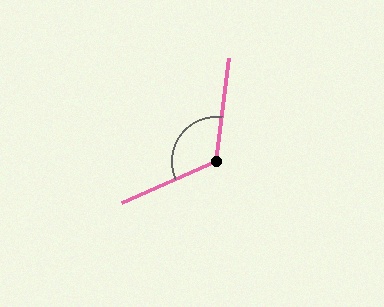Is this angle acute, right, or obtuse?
It is obtuse.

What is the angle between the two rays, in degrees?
Approximately 121 degrees.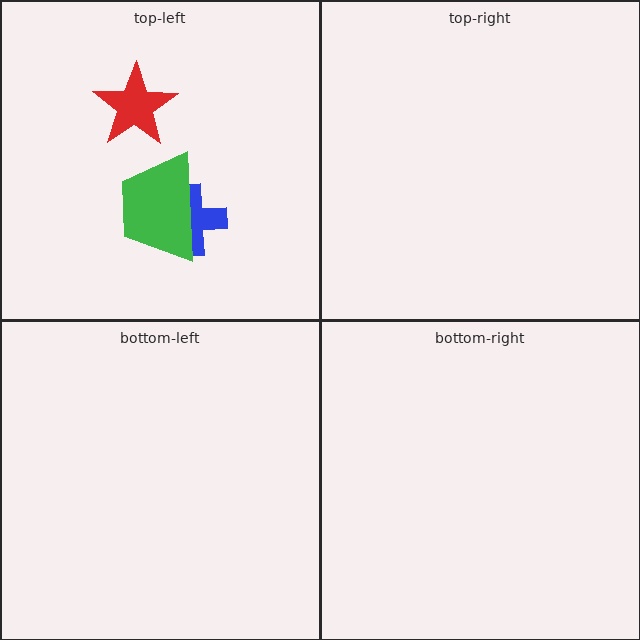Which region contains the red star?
The top-left region.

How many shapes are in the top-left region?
3.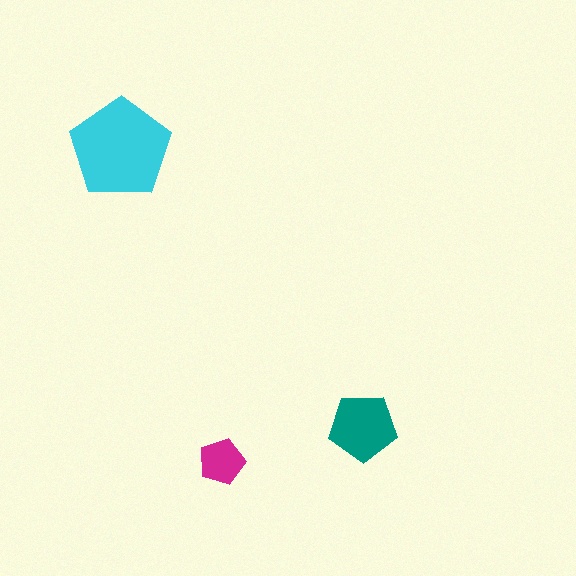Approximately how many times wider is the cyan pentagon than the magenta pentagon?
About 2 times wider.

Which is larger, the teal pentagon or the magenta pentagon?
The teal one.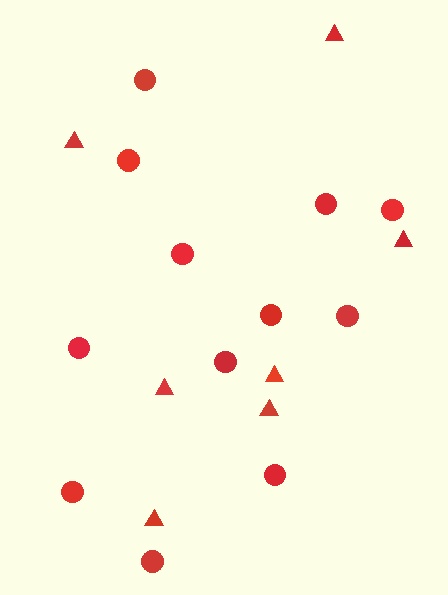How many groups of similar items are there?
There are 2 groups: one group of triangles (7) and one group of circles (12).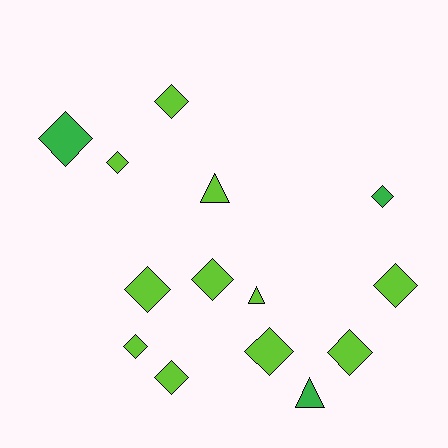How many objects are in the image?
There are 14 objects.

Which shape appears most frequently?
Diamond, with 11 objects.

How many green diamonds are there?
There are 2 green diamonds.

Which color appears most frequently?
Lime, with 11 objects.